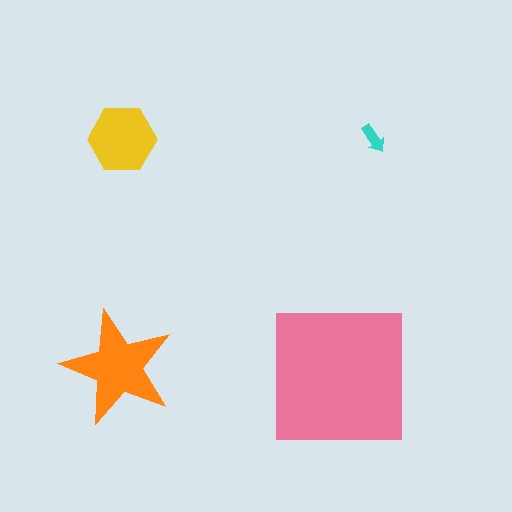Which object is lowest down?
The pink square is bottommost.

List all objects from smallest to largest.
The cyan arrow, the yellow hexagon, the orange star, the pink square.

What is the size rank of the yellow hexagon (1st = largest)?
3rd.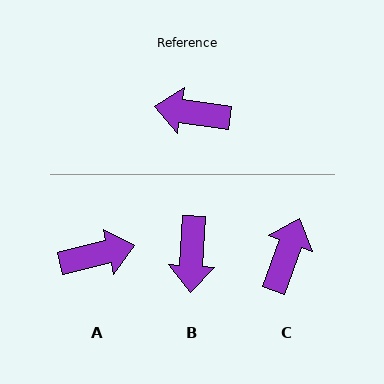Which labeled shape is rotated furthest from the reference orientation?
A, about 158 degrees away.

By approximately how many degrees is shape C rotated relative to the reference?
Approximately 101 degrees clockwise.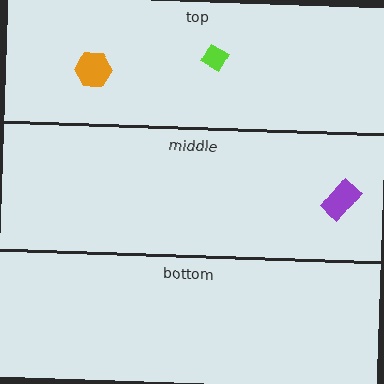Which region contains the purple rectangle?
The middle region.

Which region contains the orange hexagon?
The top region.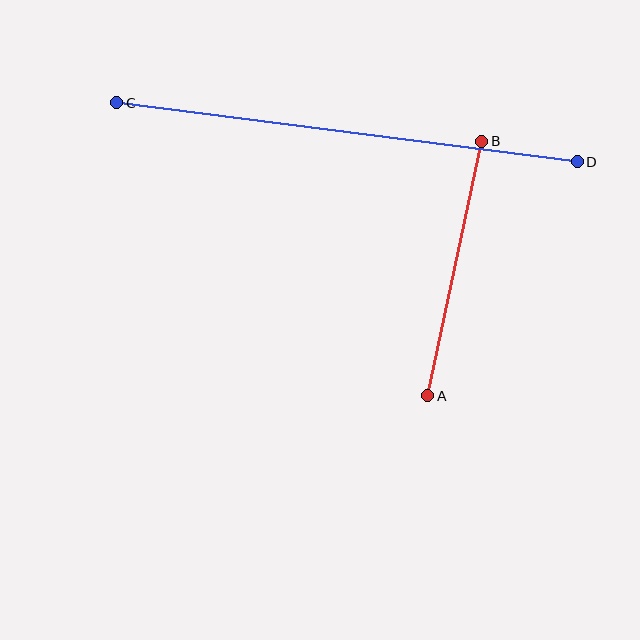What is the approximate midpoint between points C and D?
The midpoint is at approximately (347, 132) pixels.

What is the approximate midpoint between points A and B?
The midpoint is at approximately (455, 269) pixels.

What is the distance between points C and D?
The distance is approximately 464 pixels.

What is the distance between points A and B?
The distance is approximately 260 pixels.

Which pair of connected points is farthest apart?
Points C and D are farthest apart.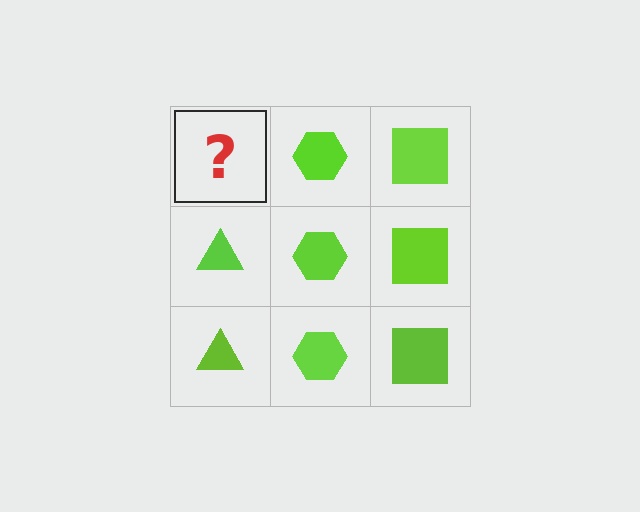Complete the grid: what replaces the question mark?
The question mark should be replaced with a lime triangle.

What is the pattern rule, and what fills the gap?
The rule is that each column has a consistent shape. The gap should be filled with a lime triangle.